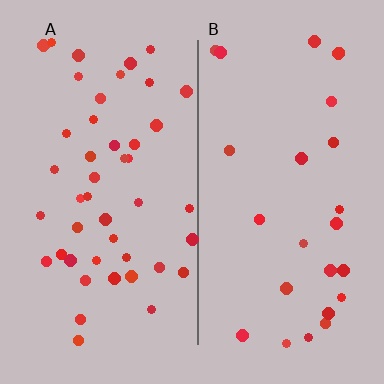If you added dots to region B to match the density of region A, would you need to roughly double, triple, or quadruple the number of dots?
Approximately double.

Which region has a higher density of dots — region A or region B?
A (the left).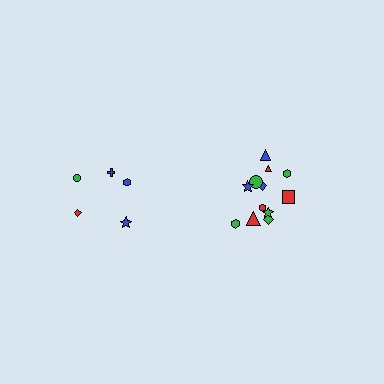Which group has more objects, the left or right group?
The right group.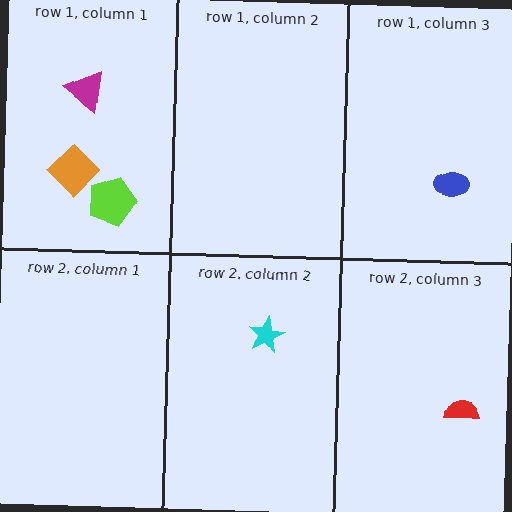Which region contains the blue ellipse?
The row 1, column 3 region.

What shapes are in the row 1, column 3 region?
The blue ellipse.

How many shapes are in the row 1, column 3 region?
1.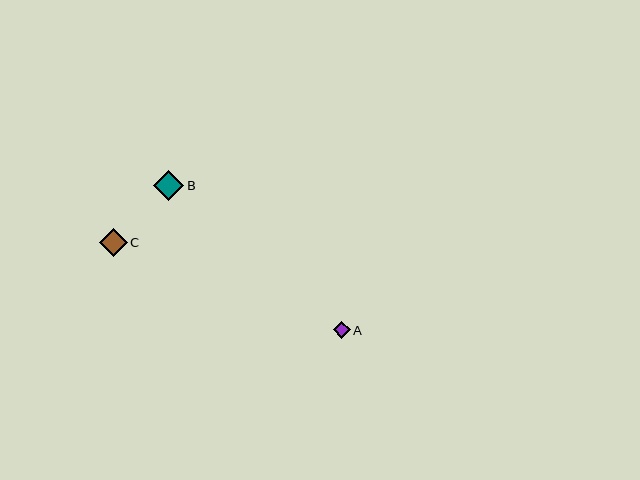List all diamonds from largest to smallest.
From largest to smallest: B, C, A.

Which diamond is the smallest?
Diamond A is the smallest with a size of approximately 17 pixels.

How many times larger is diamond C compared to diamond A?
Diamond C is approximately 1.6 times the size of diamond A.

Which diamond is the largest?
Diamond B is the largest with a size of approximately 30 pixels.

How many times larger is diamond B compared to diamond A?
Diamond B is approximately 1.7 times the size of diamond A.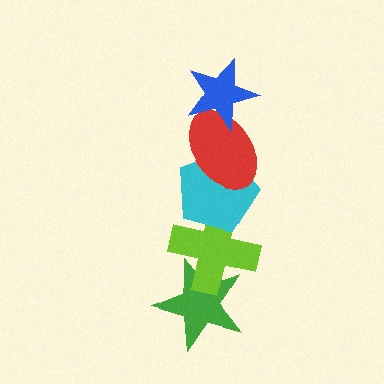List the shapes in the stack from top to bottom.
From top to bottom: the blue star, the red ellipse, the cyan pentagon, the lime cross, the green star.